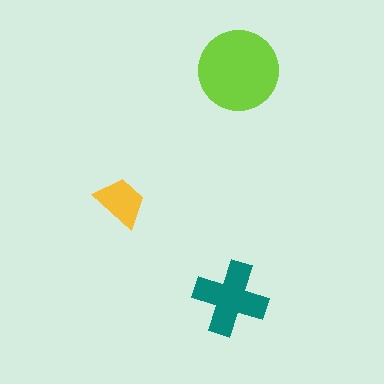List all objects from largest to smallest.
The lime circle, the teal cross, the yellow trapezoid.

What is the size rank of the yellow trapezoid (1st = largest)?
3rd.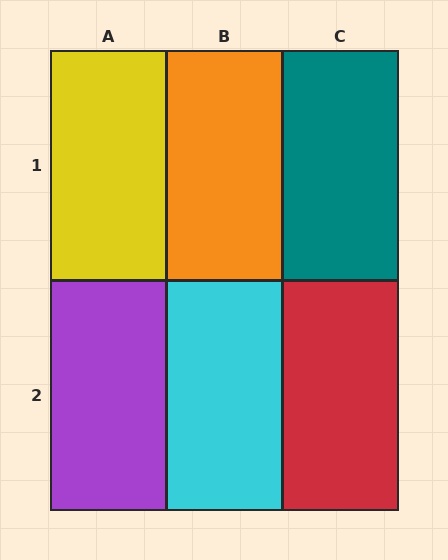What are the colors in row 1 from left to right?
Yellow, orange, teal.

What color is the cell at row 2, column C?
Red.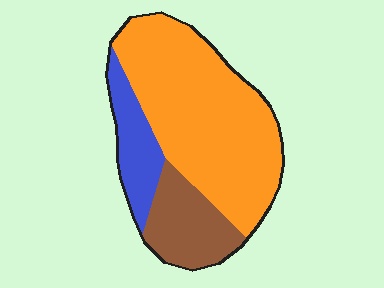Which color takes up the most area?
Orange, at roughly 65%.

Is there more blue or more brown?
Brown.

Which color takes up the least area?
Blue, at roughly 15%.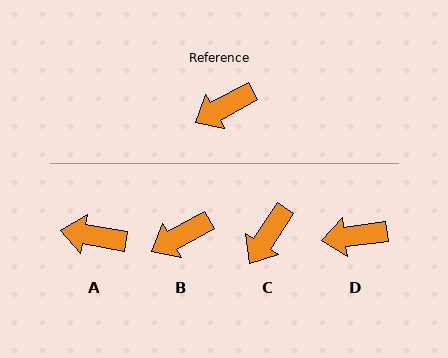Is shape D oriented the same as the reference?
No, it is off by about 22 degrees.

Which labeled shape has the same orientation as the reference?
B.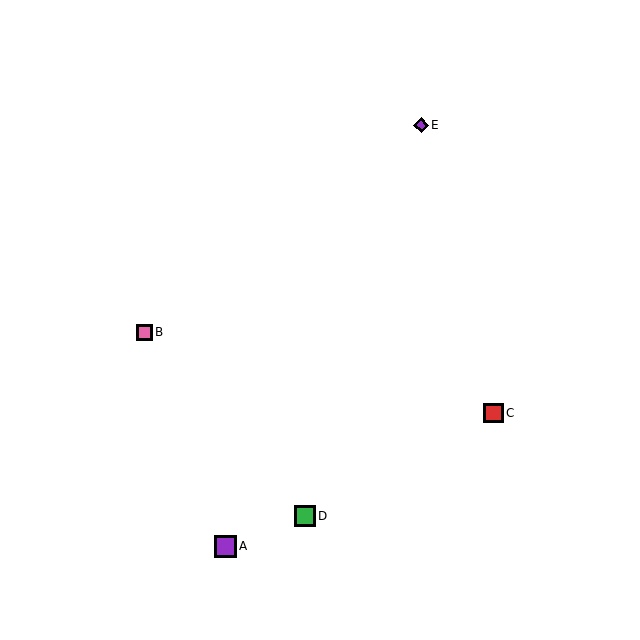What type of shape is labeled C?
Shape C is a red square.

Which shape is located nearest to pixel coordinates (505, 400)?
The red square (labeled C) at (494, 413) is nearest to that location.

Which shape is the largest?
The purple square (labeled A) is the largest.